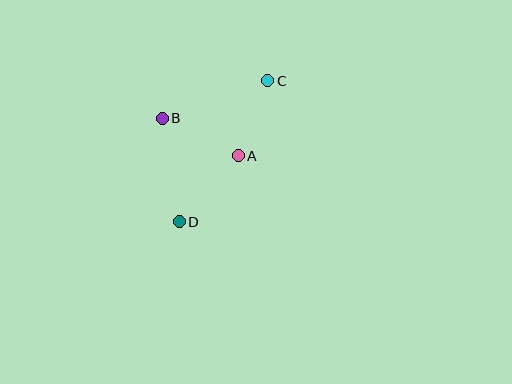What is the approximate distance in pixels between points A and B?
The distance between A and B is approximately 85 pixels.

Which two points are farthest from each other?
Points C and D are farthest from each other.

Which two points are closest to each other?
Points A and C are closest to each other.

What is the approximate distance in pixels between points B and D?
The distance between B and D is approximately 105 pixels.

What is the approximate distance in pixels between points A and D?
The distance between A and D is approximately 89 pixels.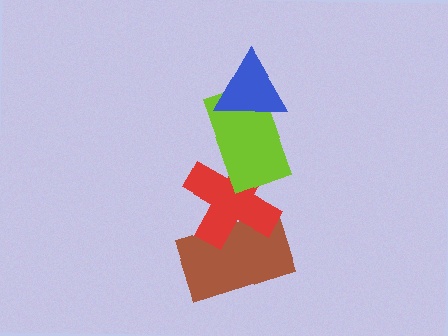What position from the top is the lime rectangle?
The lime rectangle is 2nd from the top.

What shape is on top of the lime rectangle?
The blue triangle is on top of the lime rectangle.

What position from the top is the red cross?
The red cross is 3rd from the top.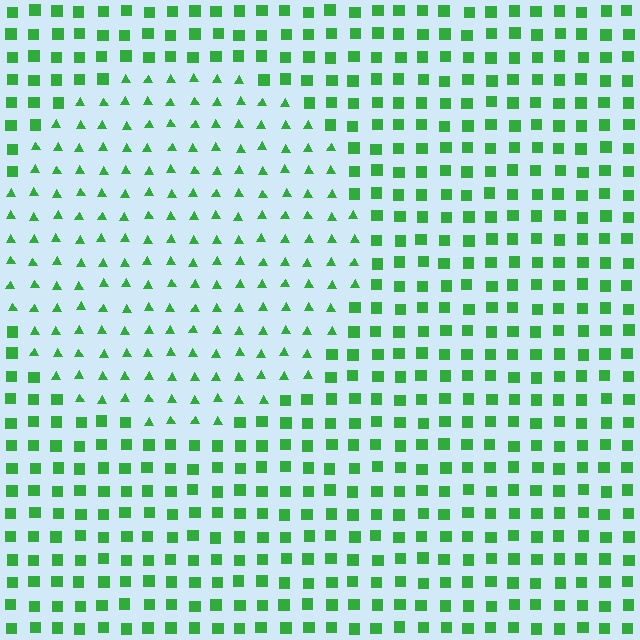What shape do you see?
I see a circle.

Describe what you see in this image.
The image is filled with small green elements arranged in a uniform grid. A circle-shaped region contains triangles, while the surrounding area contains squares. The boundary is defined purely by the change in element shape.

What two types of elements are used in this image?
The image uses triangles inside the circle region and squares outside it.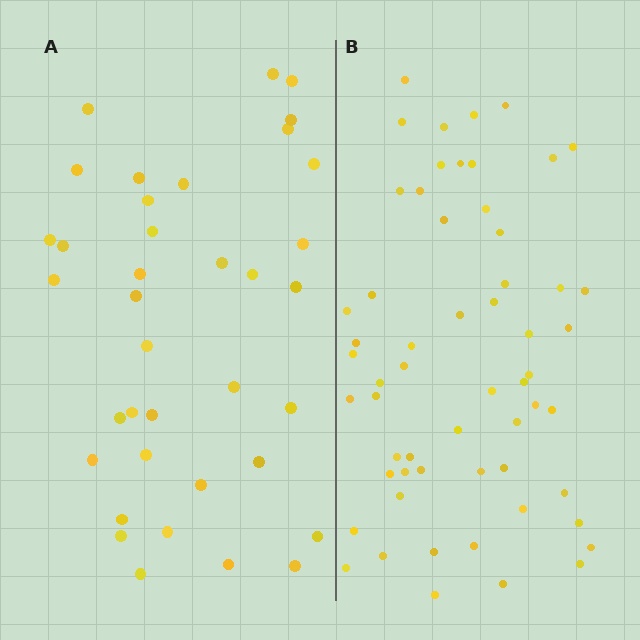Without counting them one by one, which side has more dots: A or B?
Region B (the right region) has more dots.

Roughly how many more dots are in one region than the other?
Region B has approximately 20 more dots than region A.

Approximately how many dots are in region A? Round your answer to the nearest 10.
About 40 dots. (The exact count is 37, which rounds to 40.)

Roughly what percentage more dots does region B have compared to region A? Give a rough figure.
About 55% more.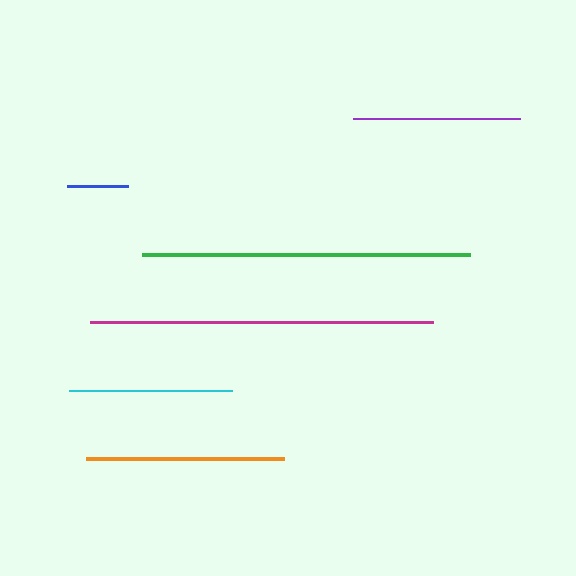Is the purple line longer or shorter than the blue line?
The purple line is longer than the blue line.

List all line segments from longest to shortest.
From longest to shortest: magenta, green, orange, purple, cyan, blue.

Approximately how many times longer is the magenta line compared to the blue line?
The magenta line is approximately 5.7 times the length of the blue line.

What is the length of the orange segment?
The orange segment is approximately 199 pixels long.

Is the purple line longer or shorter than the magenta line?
The magenta line is longer than the purple line.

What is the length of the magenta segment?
The magenta segment is approximately 343 pixels long.